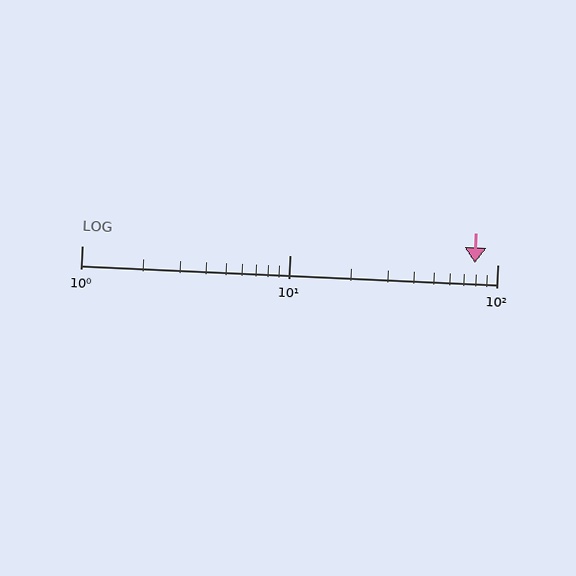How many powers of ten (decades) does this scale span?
The scale spans 2 decades, from 1 to 100.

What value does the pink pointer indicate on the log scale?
The pointer indicates approximately 78.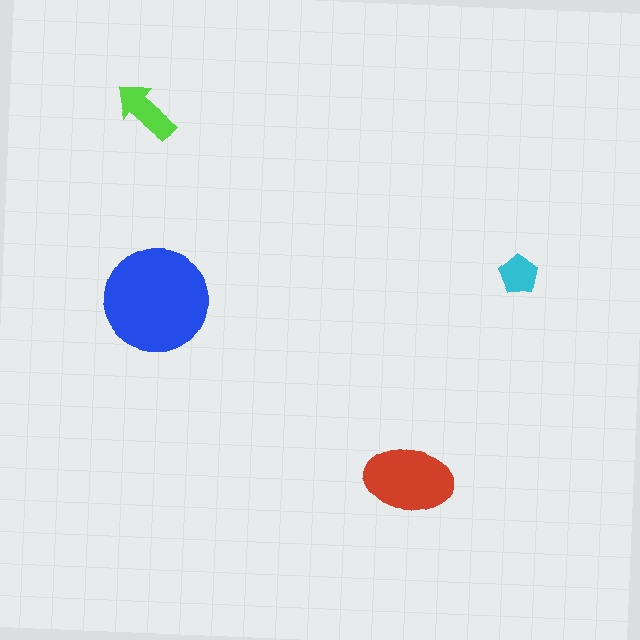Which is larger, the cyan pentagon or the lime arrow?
The lime arrow.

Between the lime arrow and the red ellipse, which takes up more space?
The red ellipse.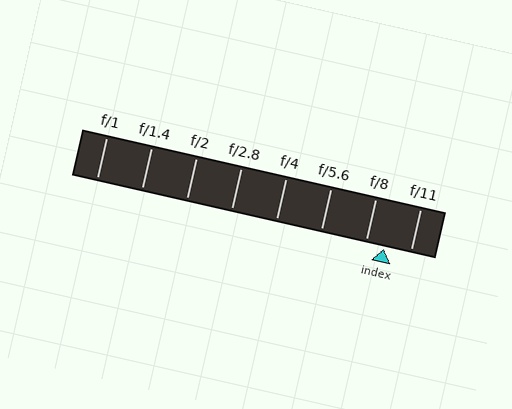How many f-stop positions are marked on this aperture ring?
There are 8 f-stop positions marked.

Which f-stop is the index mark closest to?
The index mark is closest to f/8.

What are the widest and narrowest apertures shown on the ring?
The widest aperture shown is f/1 and the narrowest is f/11.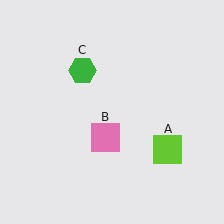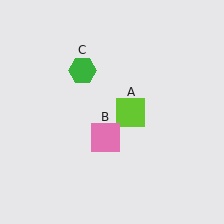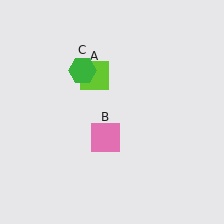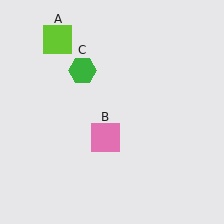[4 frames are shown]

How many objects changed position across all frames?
1 object changed position: lime square (object A).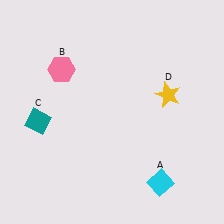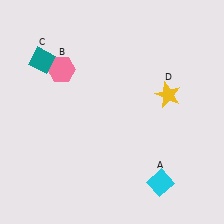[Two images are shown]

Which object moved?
The teal diamond (C) moved up.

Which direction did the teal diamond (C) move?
The teal diamond (C) moved up.